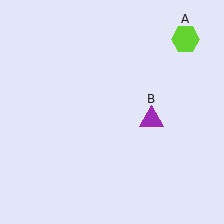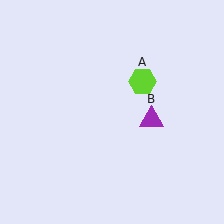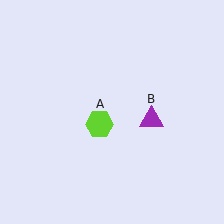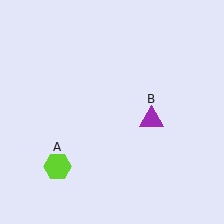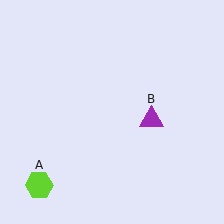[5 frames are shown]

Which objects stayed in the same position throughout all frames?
Purple triangle (object B) remained stationary.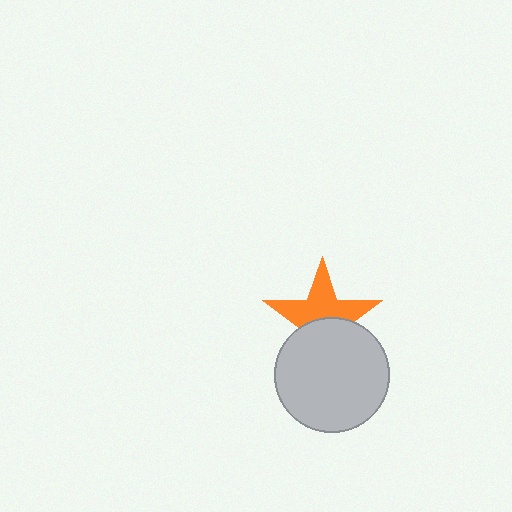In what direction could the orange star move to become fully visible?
The orange star could move up. That would shift it out from behind the light gray circle entirely.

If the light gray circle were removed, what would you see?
You would see the complete orange star.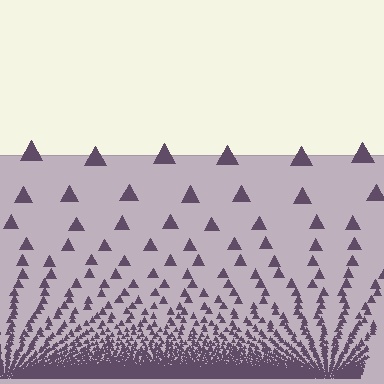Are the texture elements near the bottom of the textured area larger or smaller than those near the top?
Smaller. The gradient is inverted — elements near the bottom are smaller and denser.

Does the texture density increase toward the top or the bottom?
Density increases toward the bottom.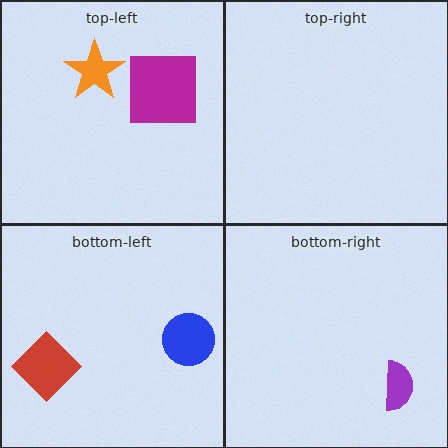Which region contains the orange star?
The top-left region.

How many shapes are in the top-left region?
2.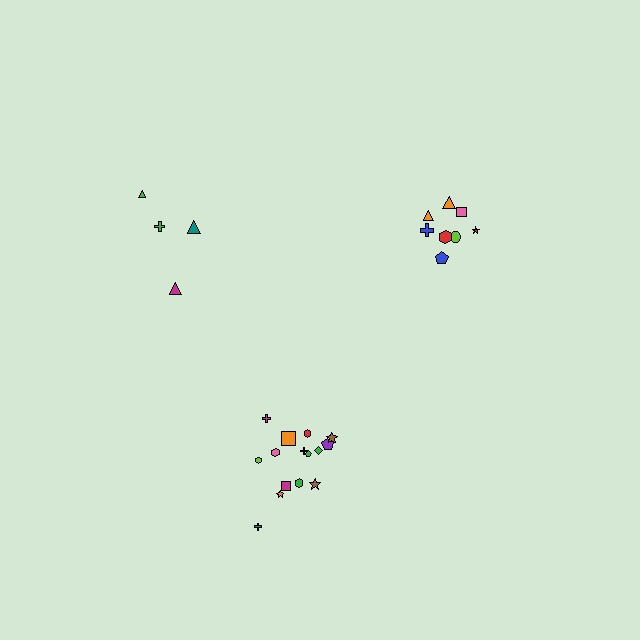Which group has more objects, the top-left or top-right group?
The top-right group.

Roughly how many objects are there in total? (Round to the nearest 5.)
Roughly 25 objects in total.